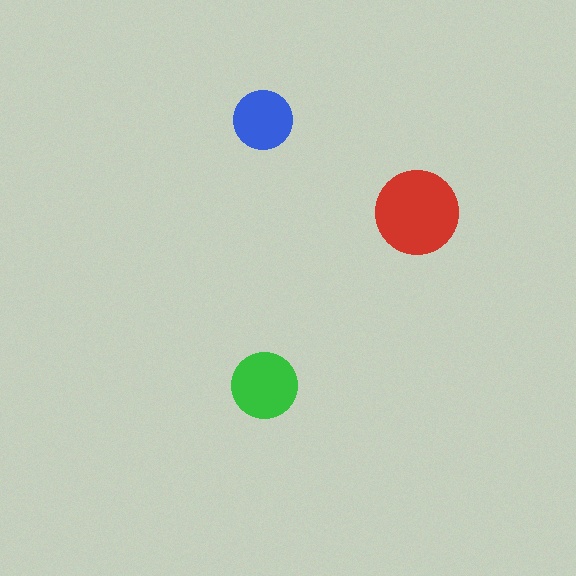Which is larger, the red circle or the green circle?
The red one.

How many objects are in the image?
There are 3 objects in the image.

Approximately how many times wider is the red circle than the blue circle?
About 1.5 times wider.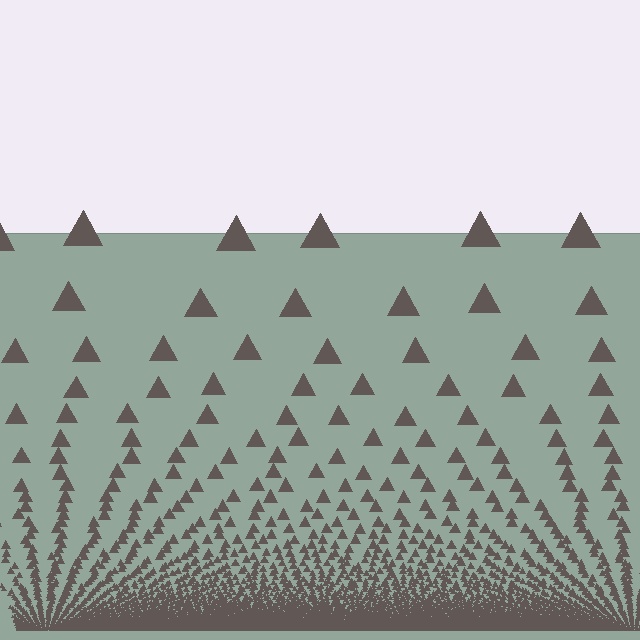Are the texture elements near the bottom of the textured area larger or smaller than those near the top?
Smaller. The gradient is inverted — elements near the bottom are smaller and denser.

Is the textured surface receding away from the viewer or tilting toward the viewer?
The surface appears to tilt toward the viewer. Texture elements get larger and sparser toward the top.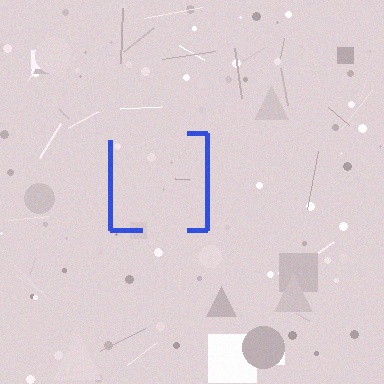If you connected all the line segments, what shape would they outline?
They would outline a square.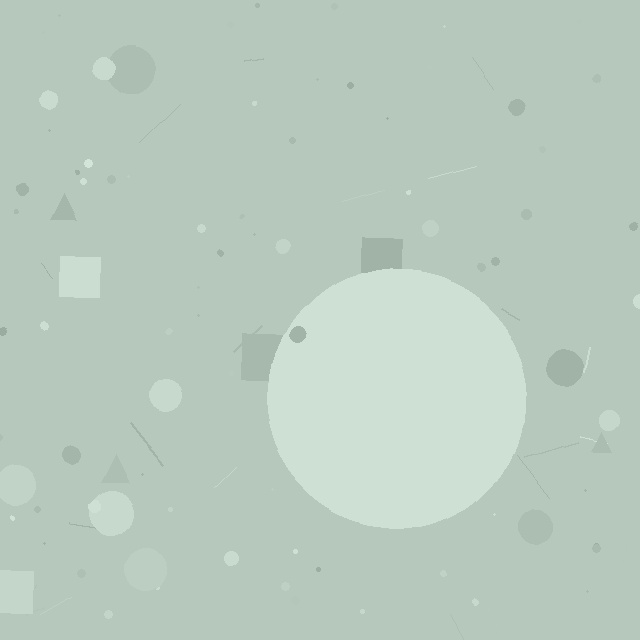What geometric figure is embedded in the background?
A circle is embedded in the background.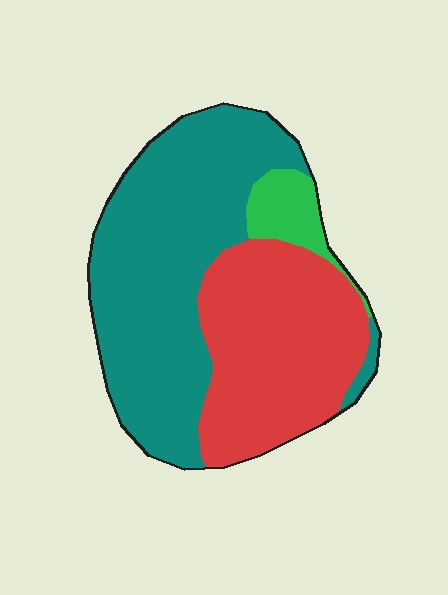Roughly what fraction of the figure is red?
Red covers around 40% of the figure.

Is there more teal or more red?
Teal.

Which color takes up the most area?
Teal, at roughly 55%.